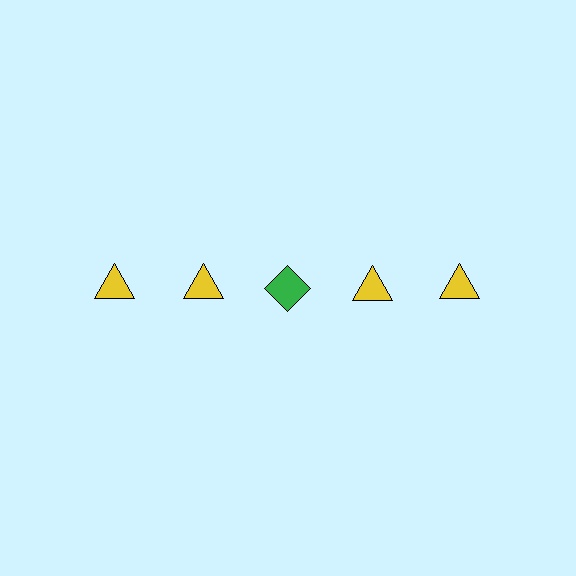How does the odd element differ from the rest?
It differs in both color (green instead of yellow) and shape (diamond instead of triangle).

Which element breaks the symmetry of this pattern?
The green diamond in the top row, center column breaks the symmetry. All other shapes are yellow triangles.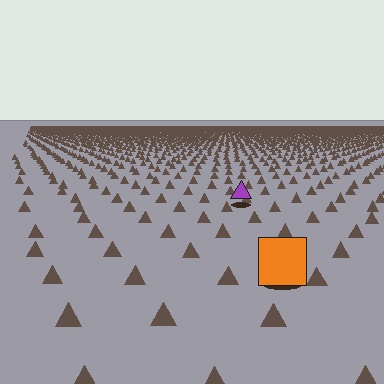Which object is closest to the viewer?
The orange square is closest. The texture marks near it are larger and more spread out.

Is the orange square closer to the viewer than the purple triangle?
Yes. The orange square is closer — you can tell from the texture gradient: the ground texture is coarser near it.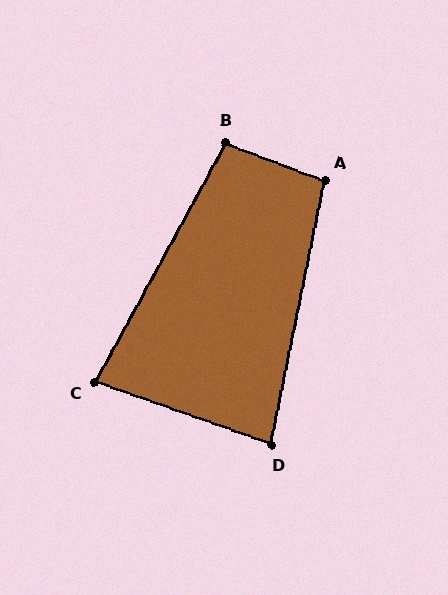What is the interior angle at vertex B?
Approximately 98 degrees (obtuse).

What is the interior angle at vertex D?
Approximately 82 degrees (acute).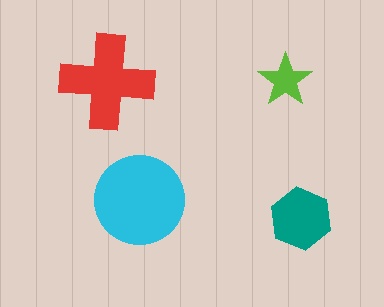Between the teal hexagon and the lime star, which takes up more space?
The teal hexagon.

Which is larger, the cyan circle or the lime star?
The cyan circle.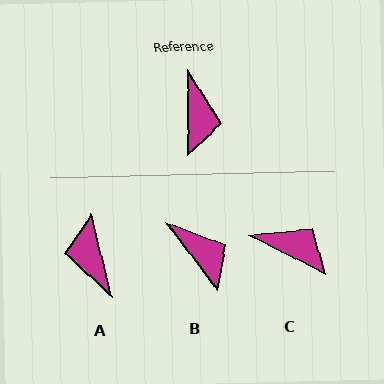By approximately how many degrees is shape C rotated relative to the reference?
Approximately 63 degrees counter-clockwise.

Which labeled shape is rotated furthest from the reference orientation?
A, about 166 degrees away.